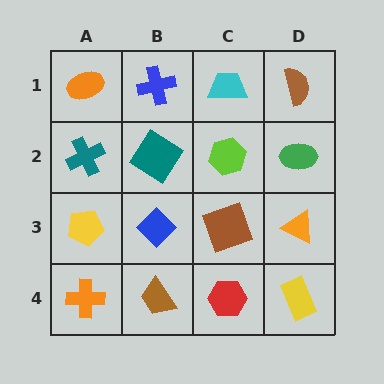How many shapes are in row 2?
4 shapes.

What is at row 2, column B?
A teal diamond.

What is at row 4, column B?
A brown trapezoid.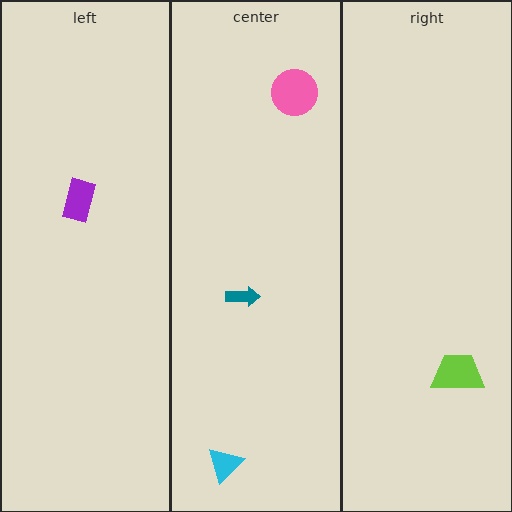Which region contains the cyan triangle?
The center region.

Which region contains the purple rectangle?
The left region.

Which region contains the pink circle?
The center region.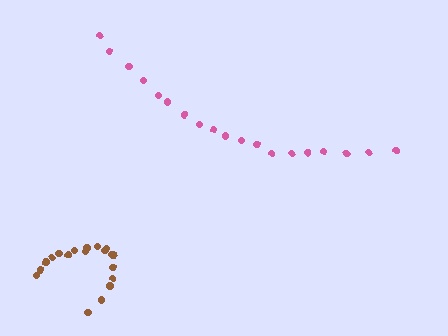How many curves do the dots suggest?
There are 2 distinct paths.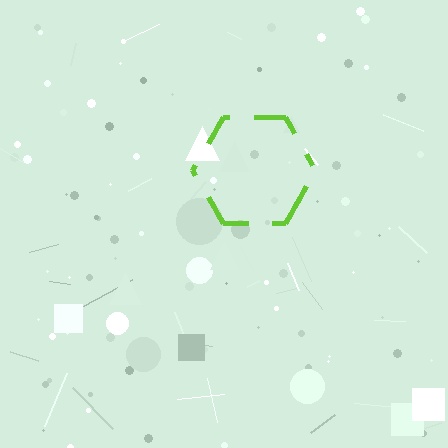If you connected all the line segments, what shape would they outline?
They would outline a hexagon.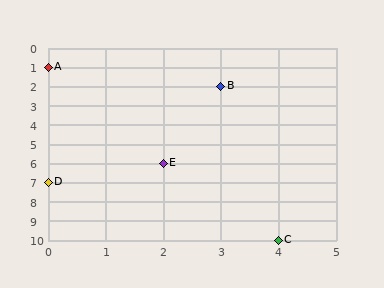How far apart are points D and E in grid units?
Points D and E are 2 columns and 1 row apart (about 2.2 grid units diagonally).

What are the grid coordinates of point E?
Point E is at grid coordinates (2, 6).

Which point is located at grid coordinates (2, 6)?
Point E is at (2, 6).